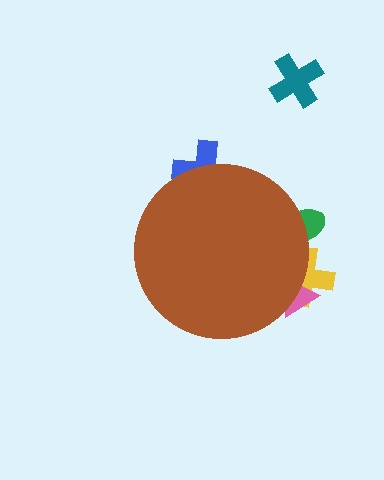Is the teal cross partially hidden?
No, the teal cross is fully visible.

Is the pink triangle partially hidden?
Yes, the pink triangle is partially hidden behind the brown circle.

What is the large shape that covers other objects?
A brown circle.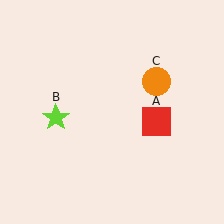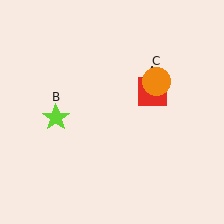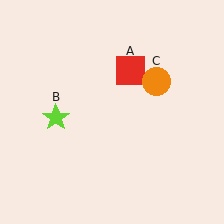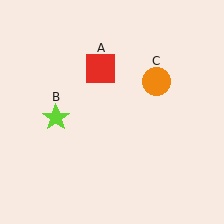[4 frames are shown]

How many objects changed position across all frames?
1 object changed position: red square (object A).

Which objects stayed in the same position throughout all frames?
Lime star (object B) and orange circle (object C) remained stationary.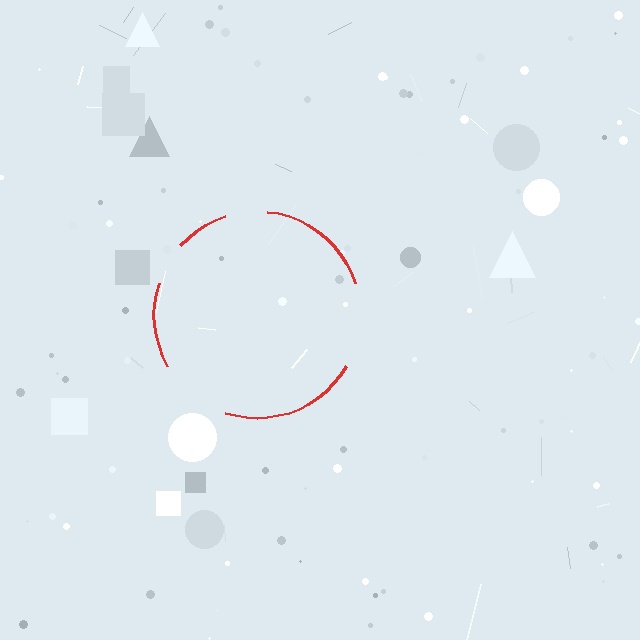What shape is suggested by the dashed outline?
The dashed outline suggests a circle.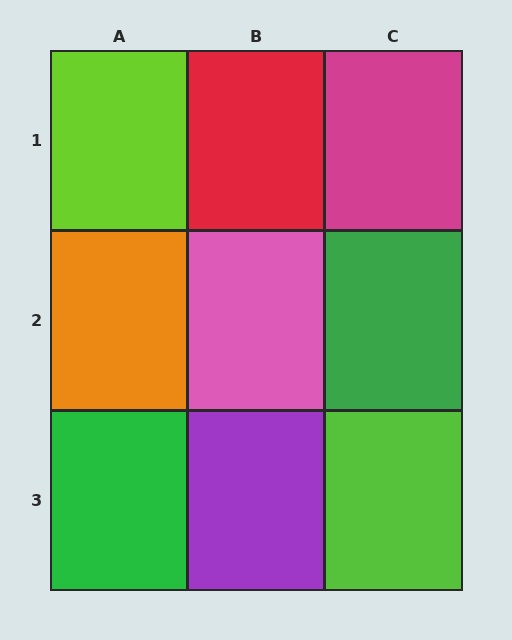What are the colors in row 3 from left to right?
Green, purple, lime.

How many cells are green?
2 cells are green.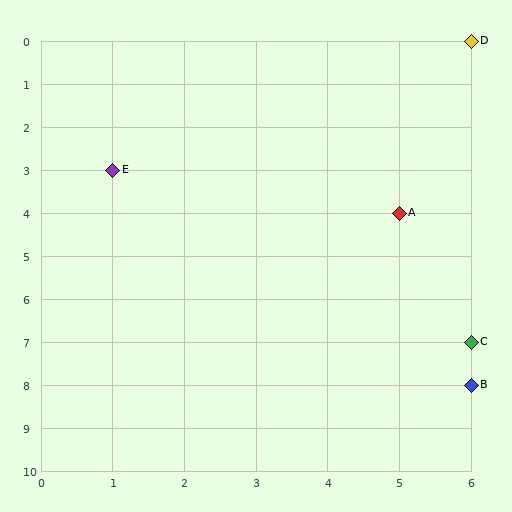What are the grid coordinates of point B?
Point B is at grid coordinates (6, 8).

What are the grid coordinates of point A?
Point A is at grid coordinates (5, 4).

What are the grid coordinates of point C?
Point C is at grid coordinates (6, 7).